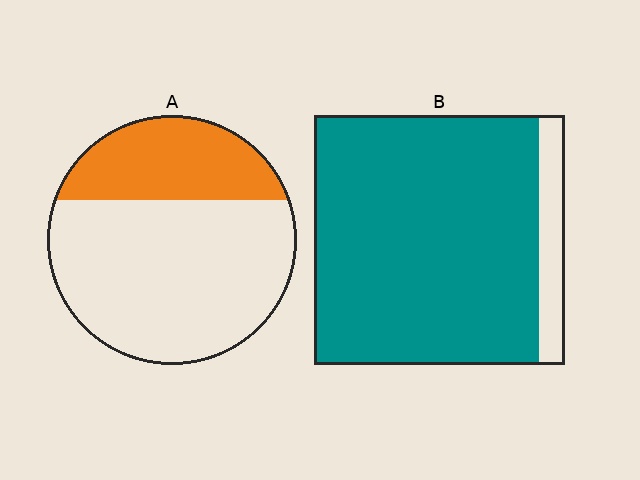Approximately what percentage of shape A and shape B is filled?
A is approximately 30% and B is approximately 90%.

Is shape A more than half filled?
No.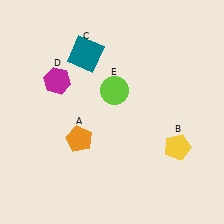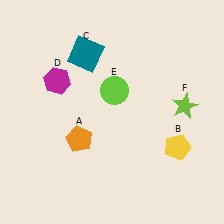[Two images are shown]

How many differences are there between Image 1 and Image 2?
There is 1 difference between the two images.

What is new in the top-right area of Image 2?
A lime star (F) was added in the top-right area of Image 2.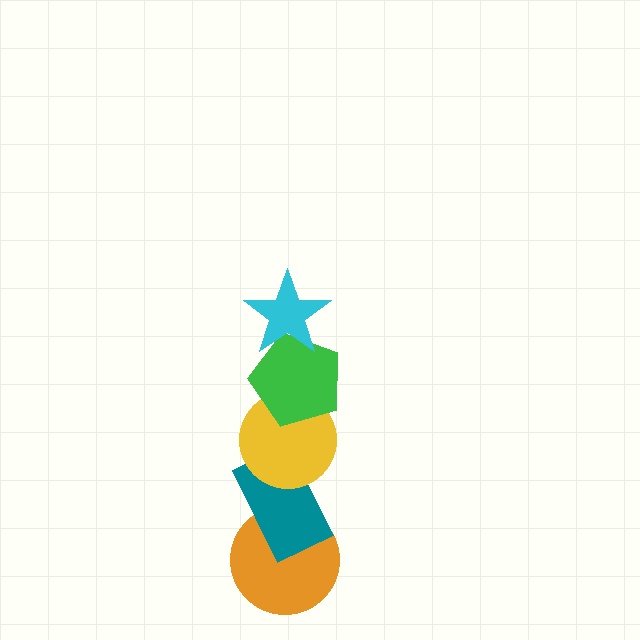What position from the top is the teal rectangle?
The teal rectangle is 4th from the top.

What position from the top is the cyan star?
The cyan star is 1st from the top.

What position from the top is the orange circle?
The orange circle is 5th from the top.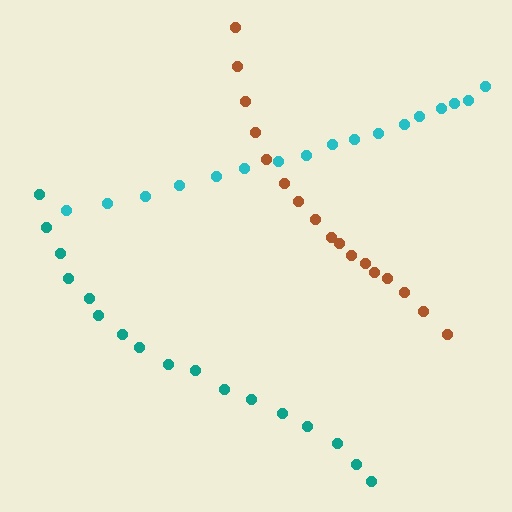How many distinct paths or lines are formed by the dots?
There are 3 distinct paths.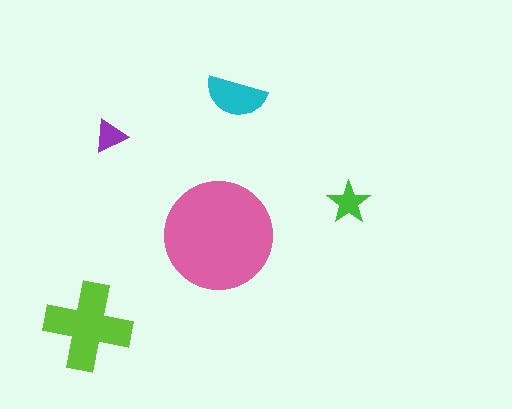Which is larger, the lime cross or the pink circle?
The pink circle.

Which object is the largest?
The pink circle.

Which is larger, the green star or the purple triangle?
The green star.